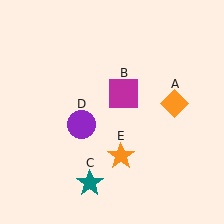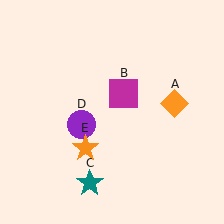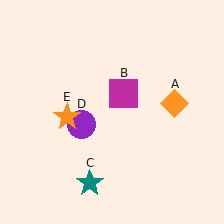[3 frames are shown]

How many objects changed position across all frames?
1 object changed position: orange star (object E).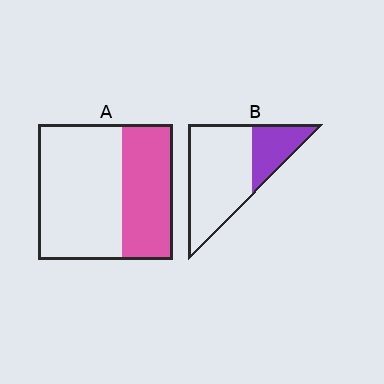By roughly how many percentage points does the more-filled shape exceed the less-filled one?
By roughly 10 percentage points (A over B).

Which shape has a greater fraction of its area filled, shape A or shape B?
Shape A.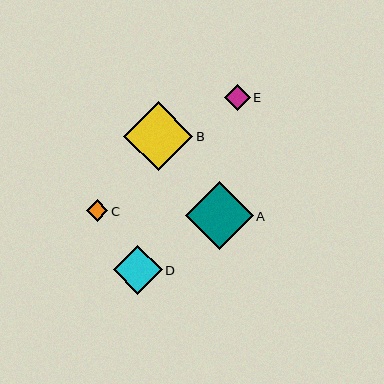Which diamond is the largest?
Diamond B is the largest with a size of approximately 69 pixels.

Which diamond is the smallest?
Diamond C is the smallest with a size of approximately 21 pixels.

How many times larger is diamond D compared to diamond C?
Diamond D is approximately 2.3 times the size of diamond C.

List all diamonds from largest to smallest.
From largest to smallest: B, A, D, E, C.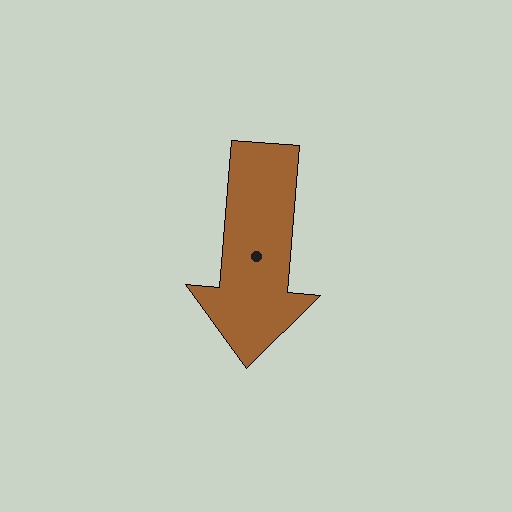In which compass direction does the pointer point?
South.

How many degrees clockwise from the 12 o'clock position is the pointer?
Approximately 185 degrees.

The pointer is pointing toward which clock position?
Roughly 6 o'clock.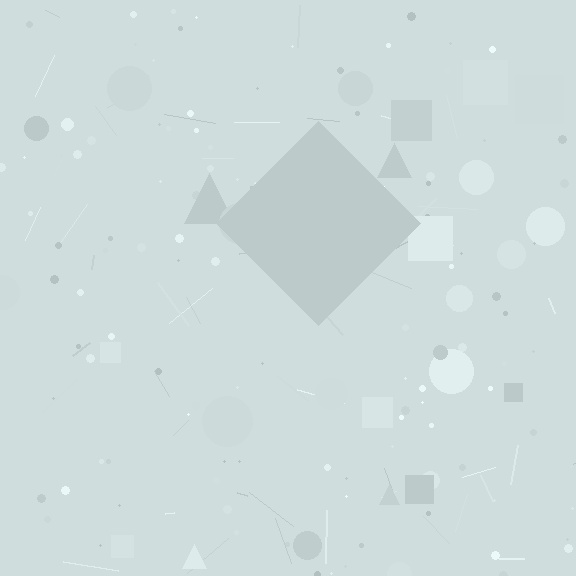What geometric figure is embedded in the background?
A diamond is embedded in the background.